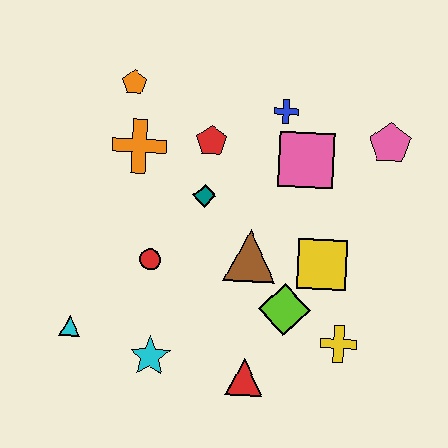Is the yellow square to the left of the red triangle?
No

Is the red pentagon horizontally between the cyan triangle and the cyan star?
No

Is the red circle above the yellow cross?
Yes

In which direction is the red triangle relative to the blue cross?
The red triangle is below the blue cross.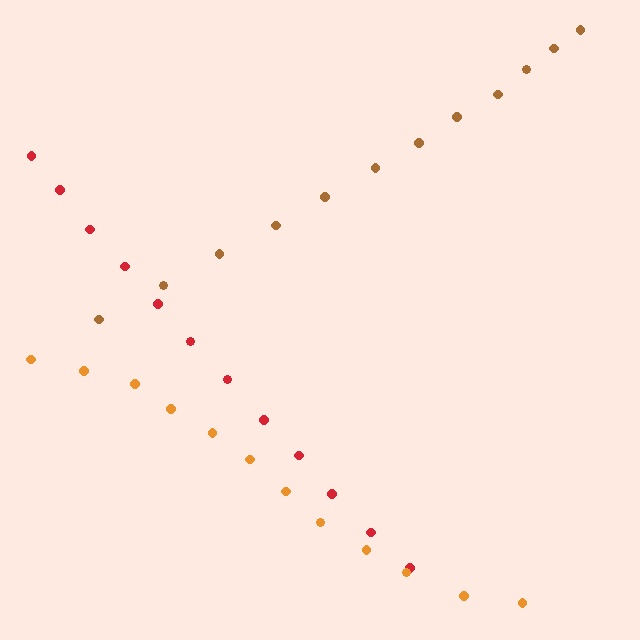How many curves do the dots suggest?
There are 3 distinct paths.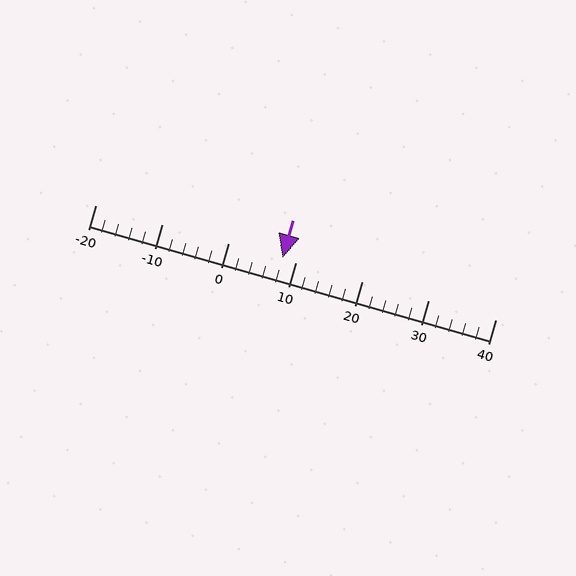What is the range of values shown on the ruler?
The ruler shows values from -20 to 40.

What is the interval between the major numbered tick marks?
The major tick marks are spaced 10 units apart.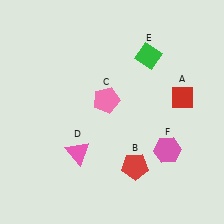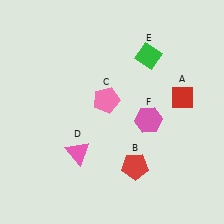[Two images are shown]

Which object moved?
The pink hexagon (F) moved up.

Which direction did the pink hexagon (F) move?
The pink hexagon (F) moved up.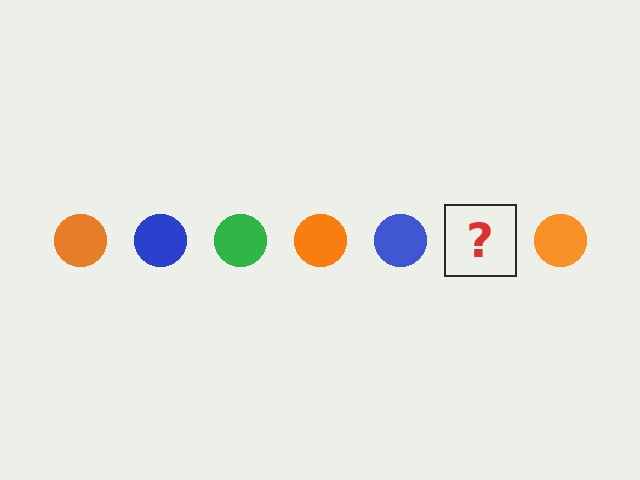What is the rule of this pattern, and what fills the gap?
The rule is that the pattern cycles through orange, blue, green circles. The gap should be filled with a green circle.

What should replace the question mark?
The question mark should be replaced with a green circle.